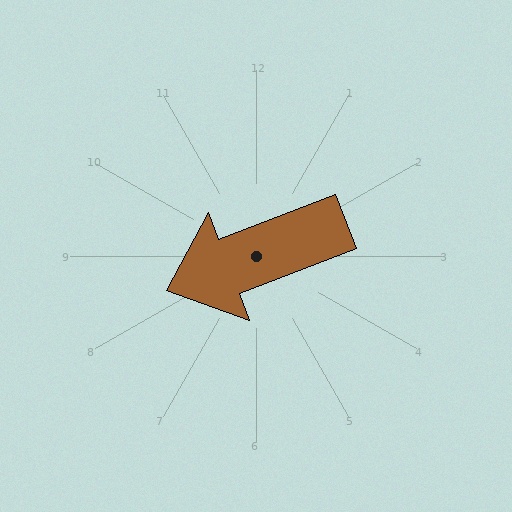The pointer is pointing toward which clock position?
Roughly 8 o'clock.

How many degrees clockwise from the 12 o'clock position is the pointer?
Approximately 249 degrees.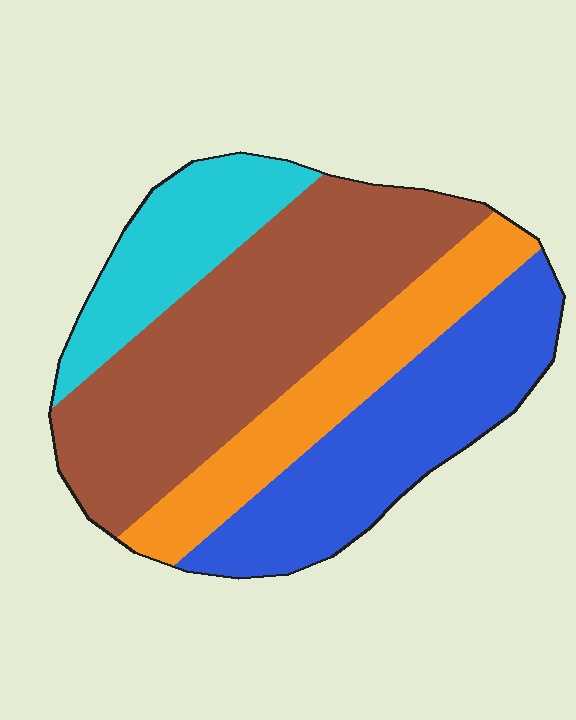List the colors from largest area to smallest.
From largest to smallest: brown, blue, orange, cyan.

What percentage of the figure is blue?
Blue takes up about one quarter (1/4) of the figure.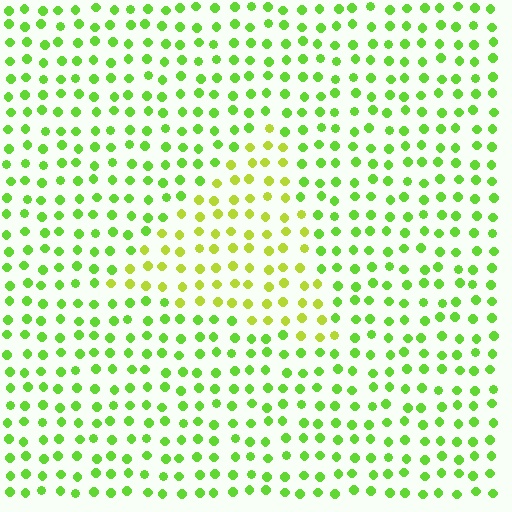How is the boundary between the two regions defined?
The boundary is defined purely by a slight shift in hue (about 30 degrees). Spacing, size, and orientation are identical on both sides.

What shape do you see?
I see a triangle.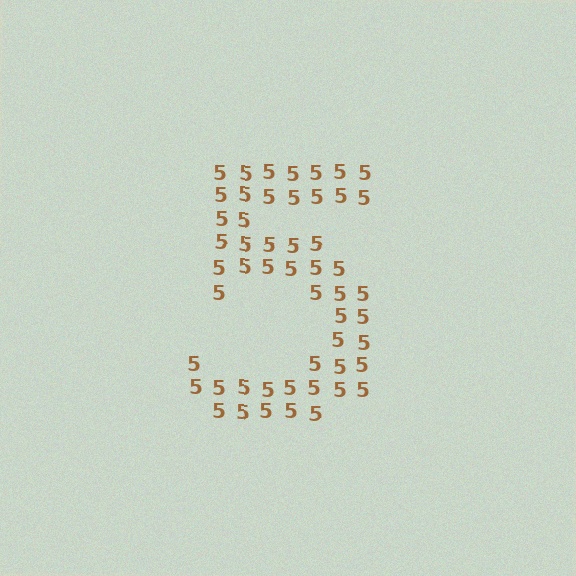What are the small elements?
The small elements are digit 5's.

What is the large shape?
The large shape is the digit 5.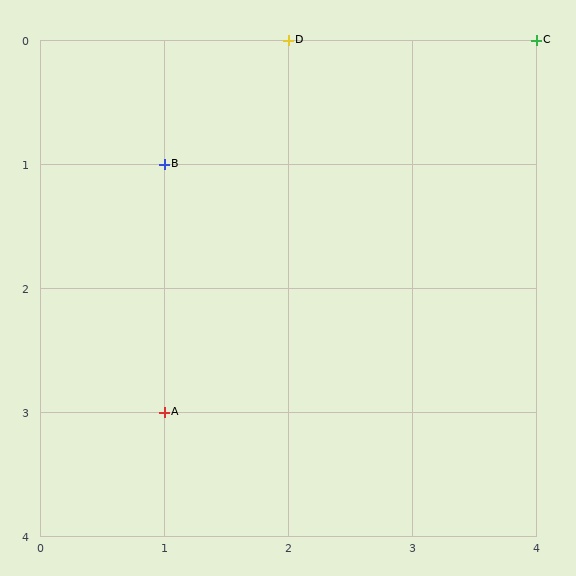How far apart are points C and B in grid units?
Points C and B are 3 columns and 1 row apart (about 3.2 grid units diagonally).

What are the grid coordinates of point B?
Point B is at grid coordinates (1, 1).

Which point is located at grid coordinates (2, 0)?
Point D is at (2, 0).